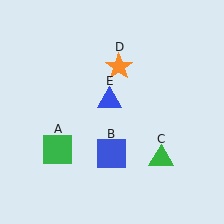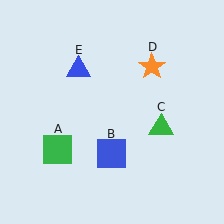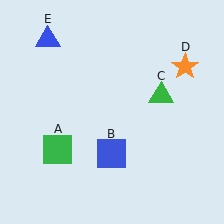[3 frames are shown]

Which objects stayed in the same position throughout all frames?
Green square (object A) and blue square (object B) remained stationary.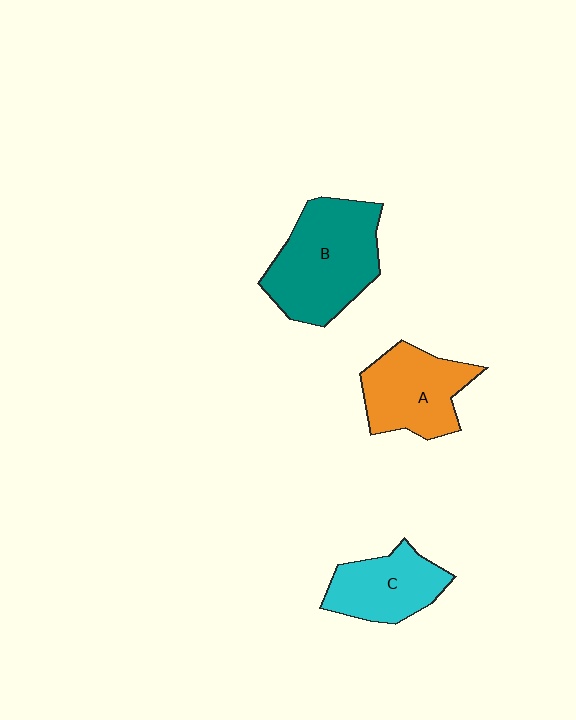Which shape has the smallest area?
Shape C (cyan).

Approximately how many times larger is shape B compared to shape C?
Approximately 1.6 times.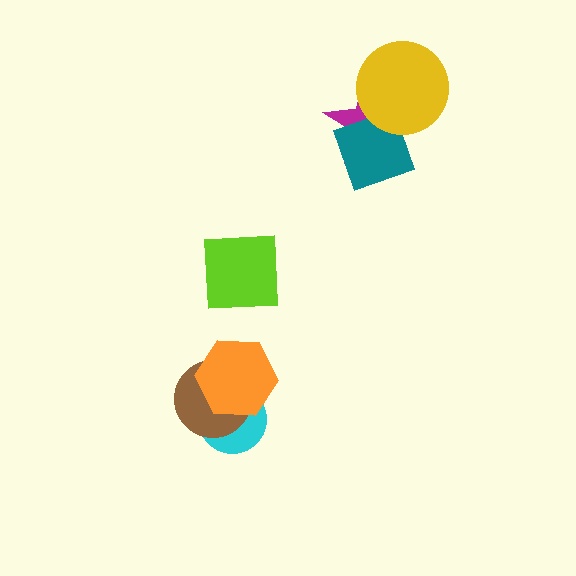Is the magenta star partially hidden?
Yes, it is partially covered by another shape.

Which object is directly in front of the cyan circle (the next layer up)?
The brown circle is directly in front of the cyan circle.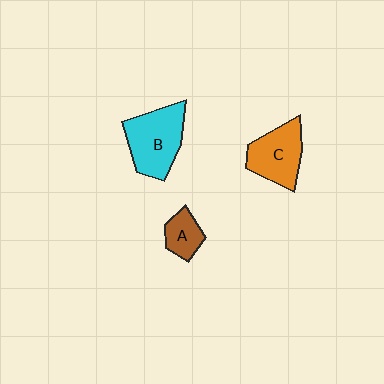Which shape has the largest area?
Shape B (cyan).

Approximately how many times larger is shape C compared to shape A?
Approximately 1.9 times.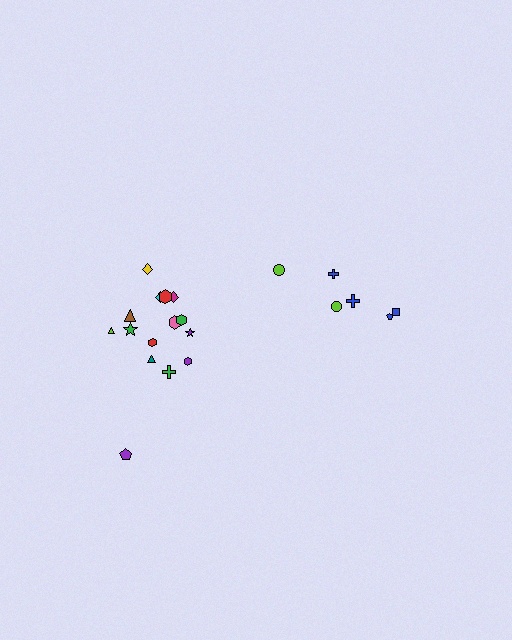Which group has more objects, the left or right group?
The left group.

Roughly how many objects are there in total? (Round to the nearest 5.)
Roughly 20 objects in total.